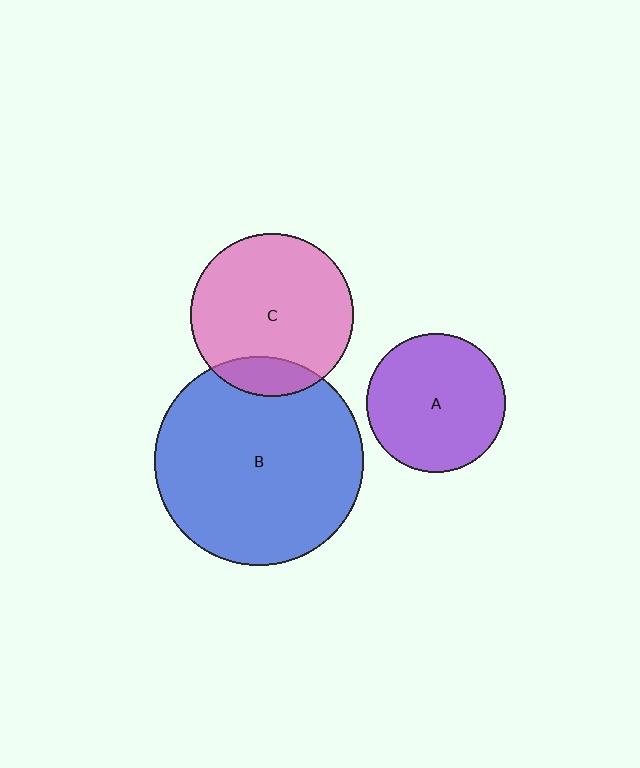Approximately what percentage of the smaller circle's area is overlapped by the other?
Approximately 15%.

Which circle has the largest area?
Circle B (blue).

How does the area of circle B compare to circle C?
Approximately 1.6 times.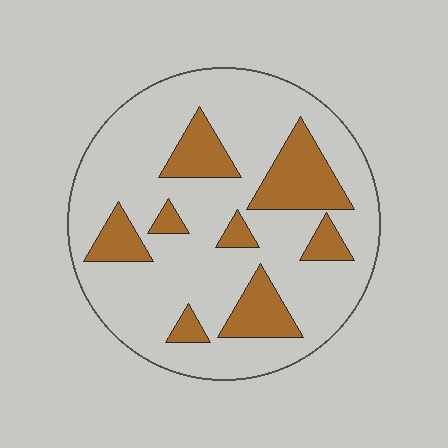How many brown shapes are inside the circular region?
8.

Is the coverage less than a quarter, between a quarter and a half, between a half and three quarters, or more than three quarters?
Less than a quarter.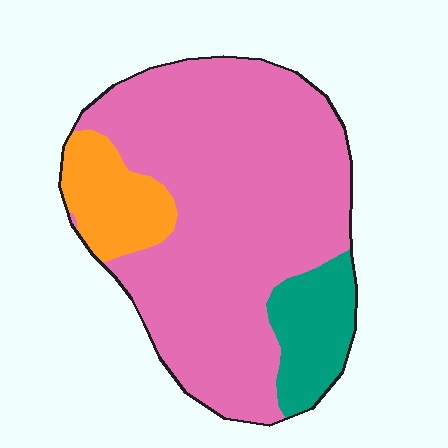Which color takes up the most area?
Pink, at roughly 75%.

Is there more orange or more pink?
Pink.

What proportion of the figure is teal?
Teal takes up less than a quarter of the figure.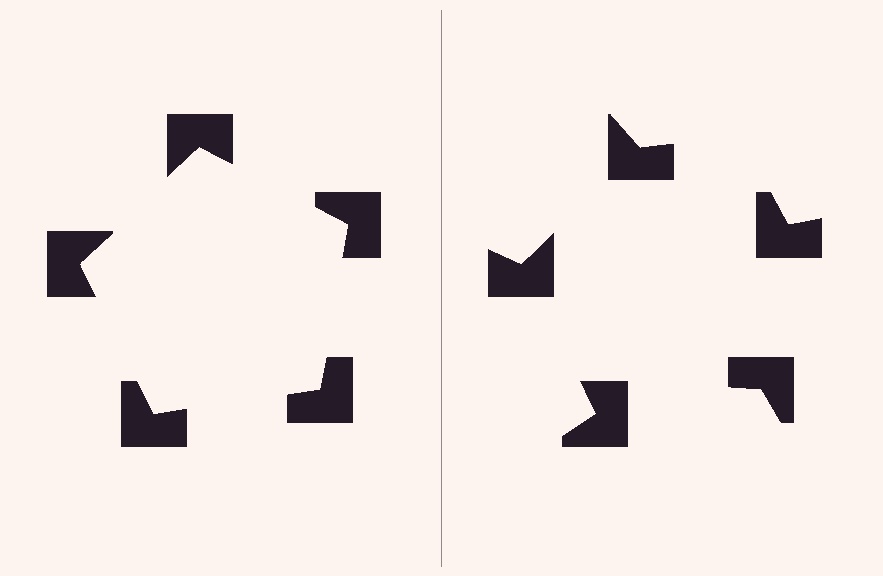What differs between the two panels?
The notched squares are positioned identically on both sides; only the wedge orientations differ. On the left they align to a pentagon; on the right they are misaligned.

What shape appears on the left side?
An illusory pentagon.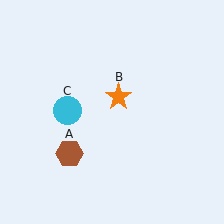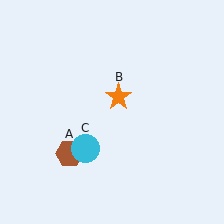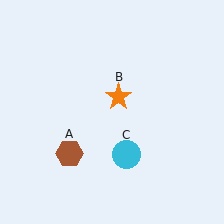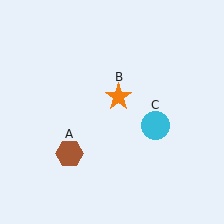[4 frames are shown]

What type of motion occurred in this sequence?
The cyan circle (object C) rotated counterclockwise around the center of the scene.